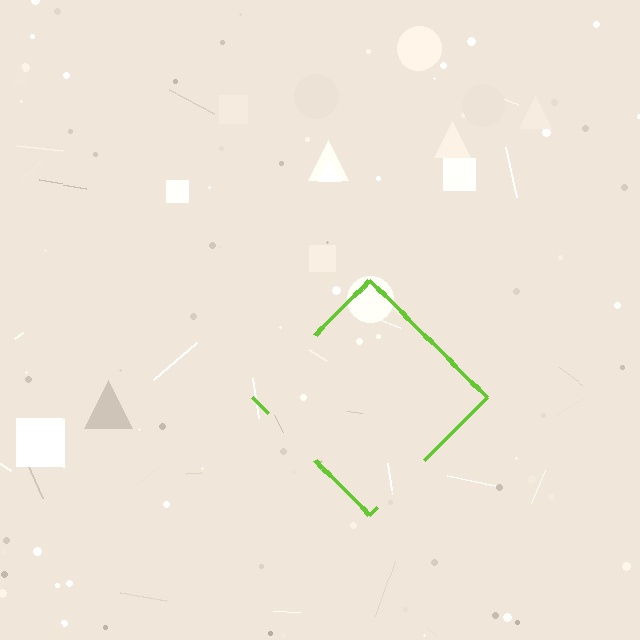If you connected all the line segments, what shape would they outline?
They would outline a diamond.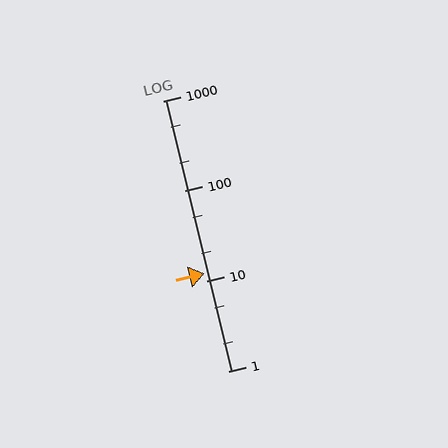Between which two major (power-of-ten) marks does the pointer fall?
The pointer is between 10 and 100.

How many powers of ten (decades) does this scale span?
The scale spans 3 decades, from 1 to 1000.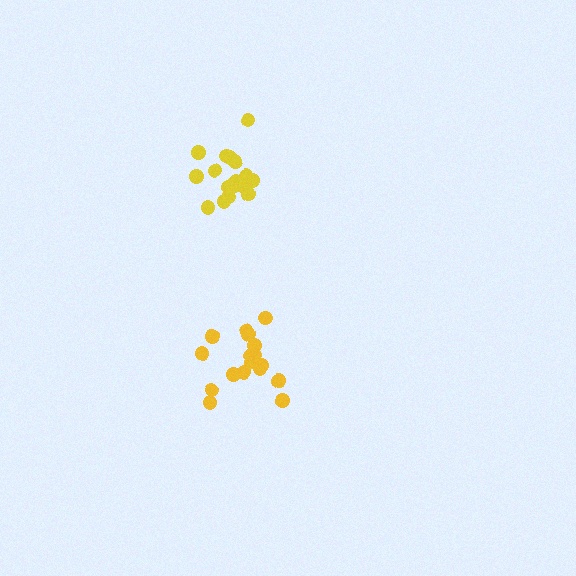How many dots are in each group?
Group 1: 18 dots, Group 2: 17 dots (35 total).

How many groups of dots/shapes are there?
There are 2 groups.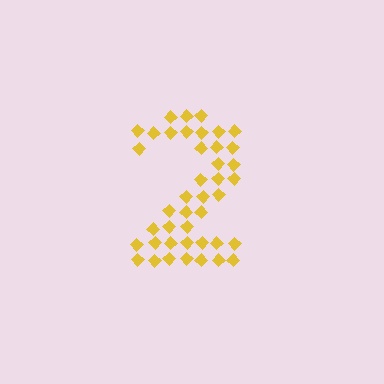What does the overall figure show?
The overall figure shows the digit 2.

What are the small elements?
The small elements are diamonds.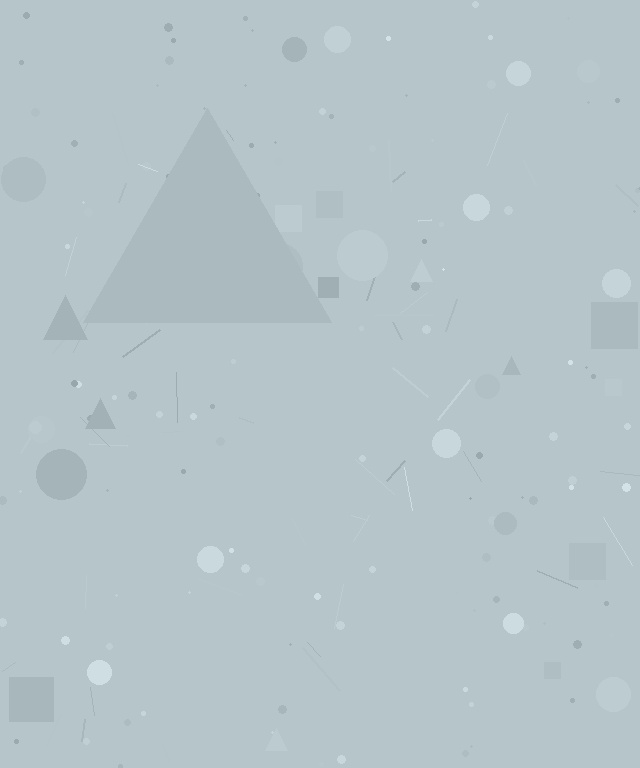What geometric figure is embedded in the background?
A triangle is embedded in the background.